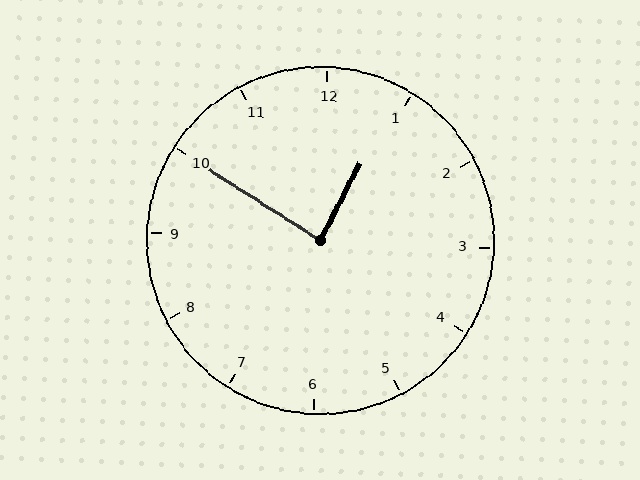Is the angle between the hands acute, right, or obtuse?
It is right.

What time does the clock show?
12:50.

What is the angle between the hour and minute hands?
Approximately 85 degrees.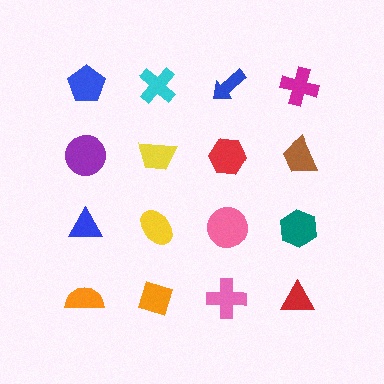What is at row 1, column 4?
A magenta cross.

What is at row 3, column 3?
A pink circle.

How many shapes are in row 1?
4 shapes.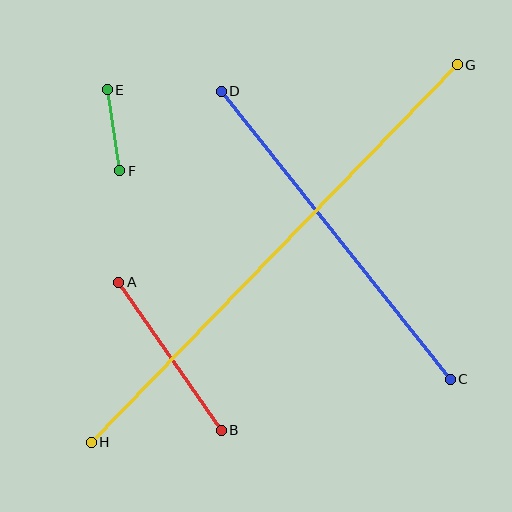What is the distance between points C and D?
The distance is approximately 368 pixels.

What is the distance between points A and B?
The distance is approximately 180 pixels.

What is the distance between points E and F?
The distance is approximately 82 pixels.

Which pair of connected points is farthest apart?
Points G and H are farthest apart.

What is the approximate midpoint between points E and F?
The midpoint is at approximately (114, 130) pixels.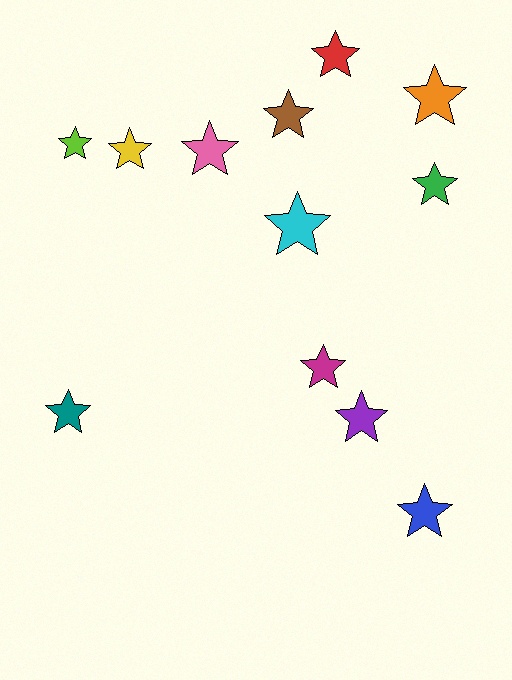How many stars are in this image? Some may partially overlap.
There are 12 stars.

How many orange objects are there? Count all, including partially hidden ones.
There is 1 orange object.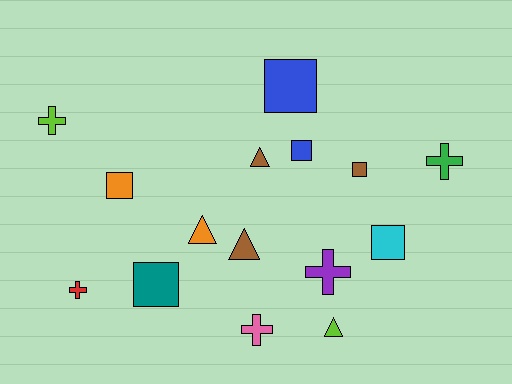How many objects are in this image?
There are 15 objects.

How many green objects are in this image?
There is 1 green object.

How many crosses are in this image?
There are 5 crosses.